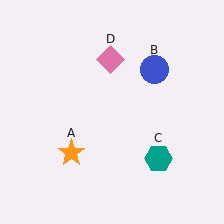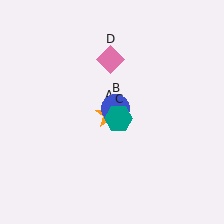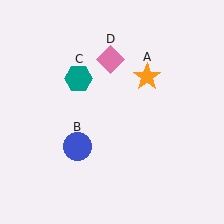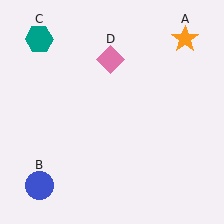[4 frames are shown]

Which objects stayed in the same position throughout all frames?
Pink diamond (object D) remained stationary.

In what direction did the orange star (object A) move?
The orange star (object A) moved up and to the right.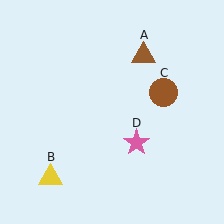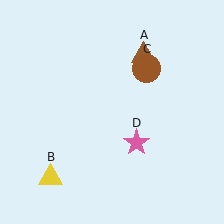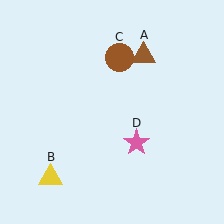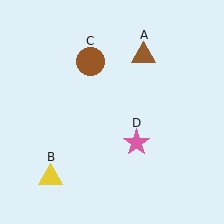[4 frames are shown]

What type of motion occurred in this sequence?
The brown circle (object C) rotated counterclockwise around the center of the scene.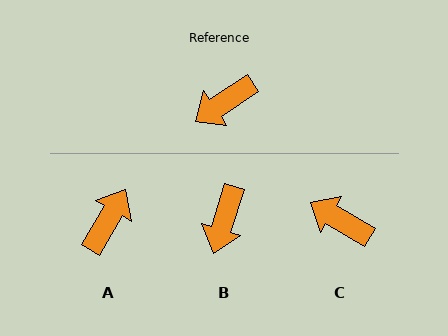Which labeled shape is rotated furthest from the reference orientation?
A, about 153 degrees away.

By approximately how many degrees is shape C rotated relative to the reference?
Approximately 64 degrees clockwise.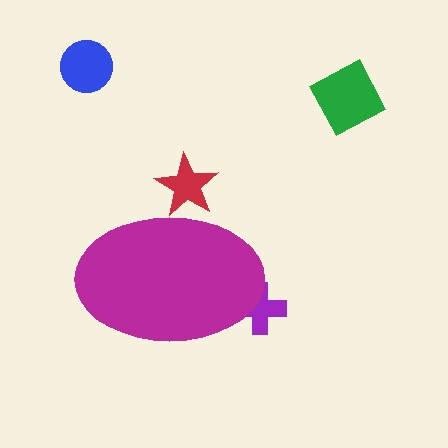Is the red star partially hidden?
Yes, the red star is partially hidden behind the magenta ellipse.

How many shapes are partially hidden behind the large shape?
2 shapes are partially hidden.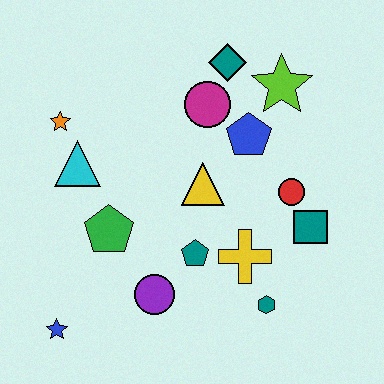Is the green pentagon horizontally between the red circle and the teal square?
No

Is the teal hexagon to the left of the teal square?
Yes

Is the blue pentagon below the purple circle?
No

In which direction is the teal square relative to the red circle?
The teal square is below the red circle.